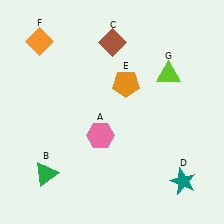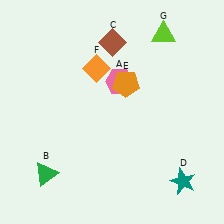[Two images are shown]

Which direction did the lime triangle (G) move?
The lime triangle (G) moved up.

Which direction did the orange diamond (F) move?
The orange diamond (F) moved right.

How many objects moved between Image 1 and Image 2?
3 objects moved between the two images.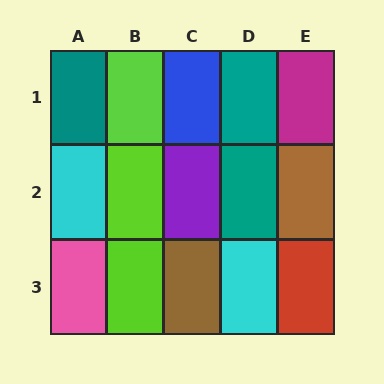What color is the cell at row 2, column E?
Brown.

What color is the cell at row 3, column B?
Lime.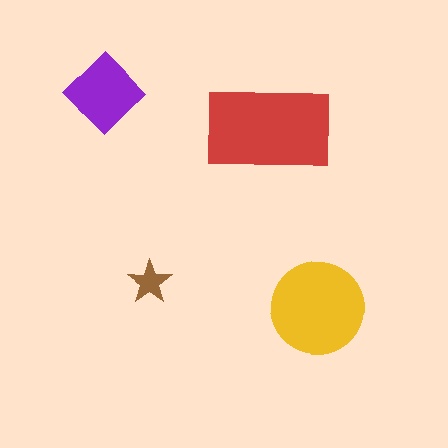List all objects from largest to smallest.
The red rectangle, the yellow circle, the purple diamond, the brown star.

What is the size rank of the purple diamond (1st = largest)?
3rd.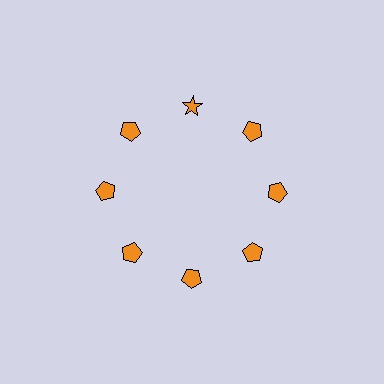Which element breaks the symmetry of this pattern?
The orange star at roughly the 12 o'clock position breaks the symmetry. All other shapes are orange pentagons.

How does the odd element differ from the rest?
It has a different shape: star instead of pentagon.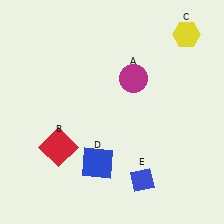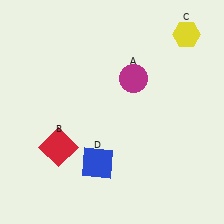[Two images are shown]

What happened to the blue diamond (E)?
The blue diamond (E) was removed in Image 2. It was in the bottom-right area of Image 1.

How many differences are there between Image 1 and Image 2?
There is 1 difference between the two images.